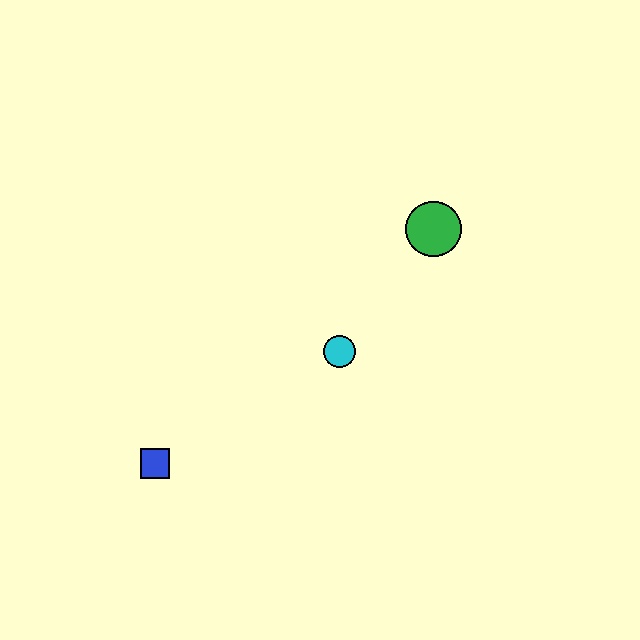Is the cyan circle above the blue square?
Yes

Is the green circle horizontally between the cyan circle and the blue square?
No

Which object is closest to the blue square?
The cyan circle is closest to the blue square.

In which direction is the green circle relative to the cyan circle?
The green circle is above the cyan circle.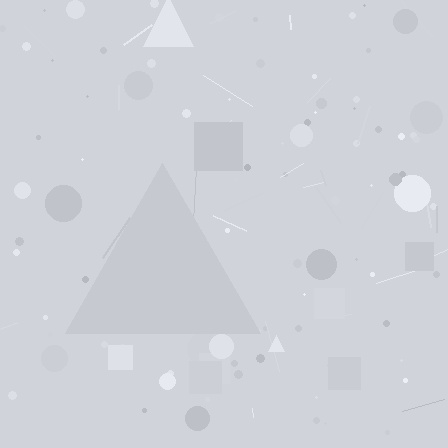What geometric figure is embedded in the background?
A triangle is embedded in the background.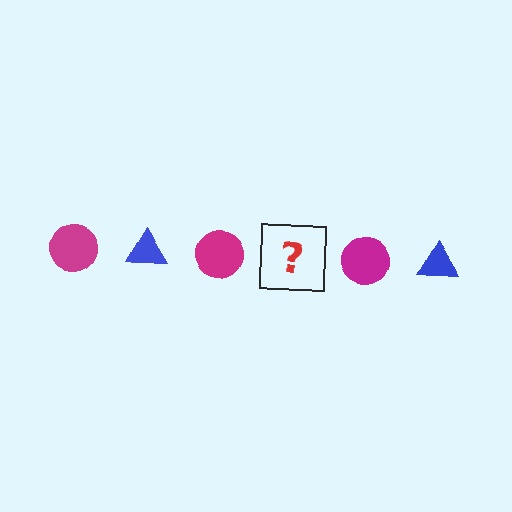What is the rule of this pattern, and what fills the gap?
The rule is that the pattern alternates between magenta circle and blue triangle. The gap should be filled with a blue triangle.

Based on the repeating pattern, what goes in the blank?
The blank should be a blue triangle.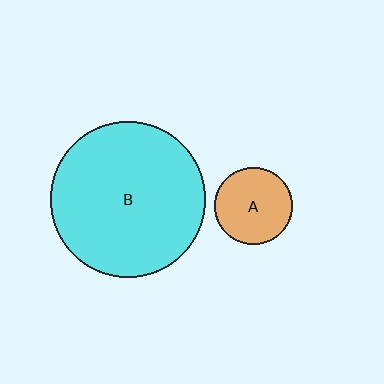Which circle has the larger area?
Circle B (cyan).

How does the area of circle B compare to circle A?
Approximately 4.0 times.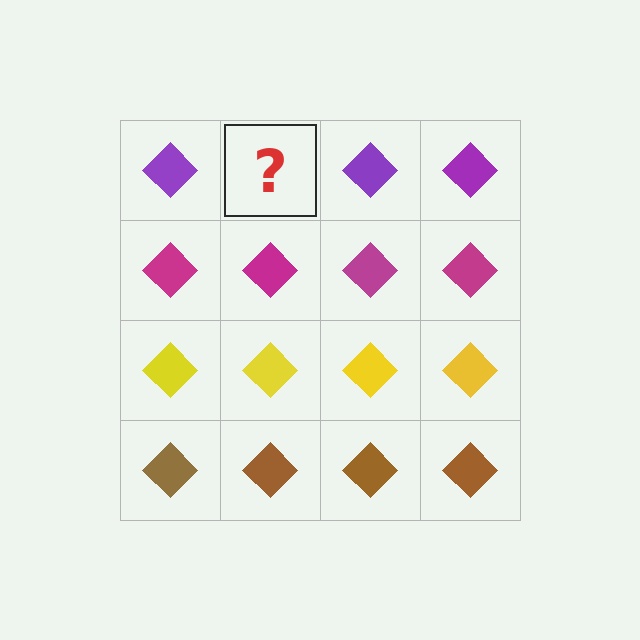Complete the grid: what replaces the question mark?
The question mark should be replaced with a purple diamond.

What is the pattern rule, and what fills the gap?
The rule is that each row has a consistent color. The gap should be filled with a purple diamond.